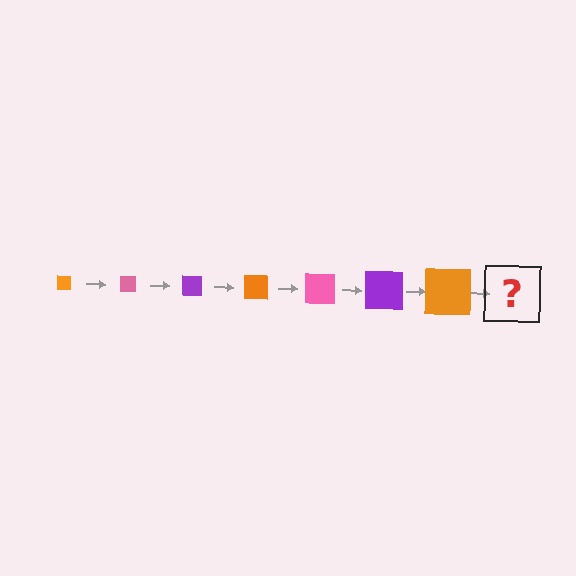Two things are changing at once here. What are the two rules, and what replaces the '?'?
The two rules are that the square grows larger each step and the color cycles through orange, pink, and purple. The '?' should be a pink square, larger than the previous one.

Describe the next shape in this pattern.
It should be a pink square, larger than the previous one.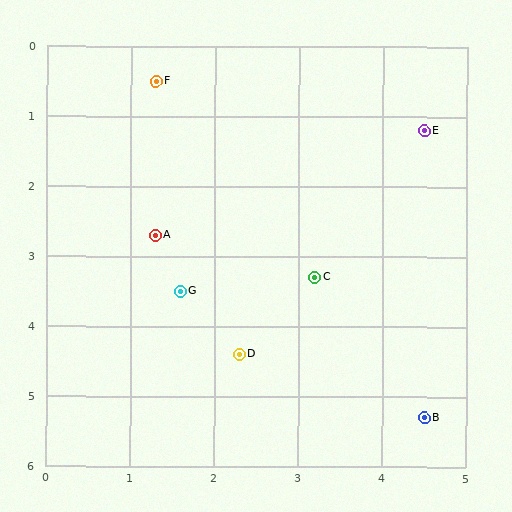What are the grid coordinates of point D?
Point D is at approximately (2.3, 4.4).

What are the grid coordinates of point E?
Point E is at approximately (4.5, 1.2).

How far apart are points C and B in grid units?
Points C and B are about 2.4 grid units apart.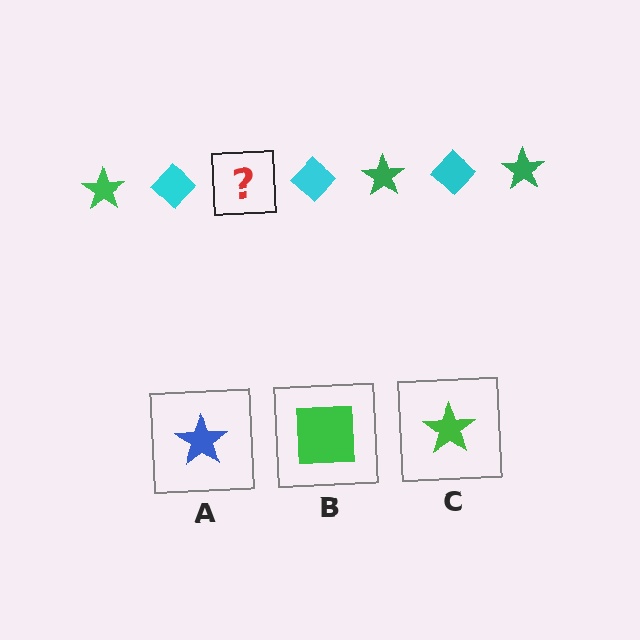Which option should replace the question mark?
Option C.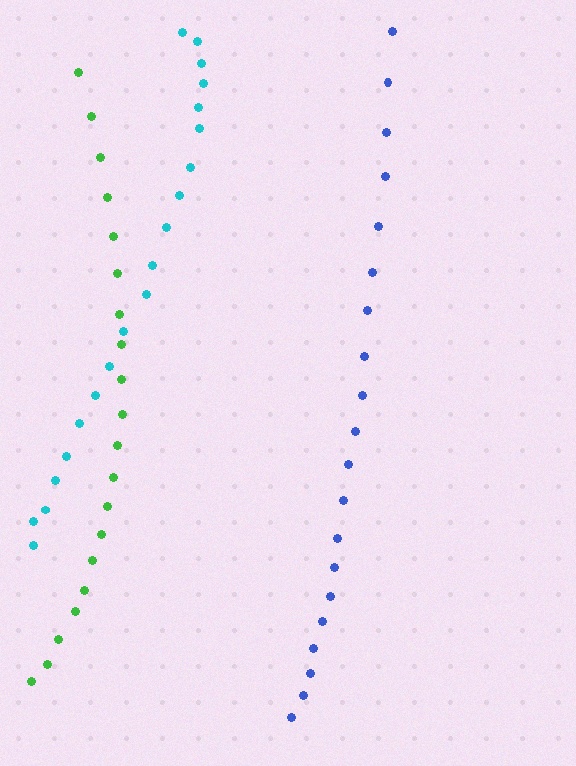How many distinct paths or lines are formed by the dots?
There are 3 distinct paths.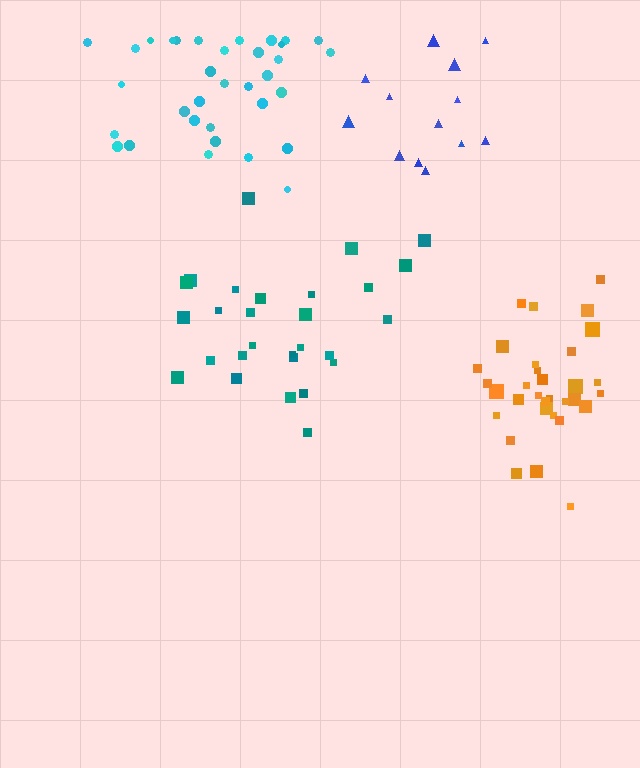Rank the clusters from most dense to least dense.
orange, cyan, teal, blue.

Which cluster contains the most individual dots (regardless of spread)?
Cyan (34).